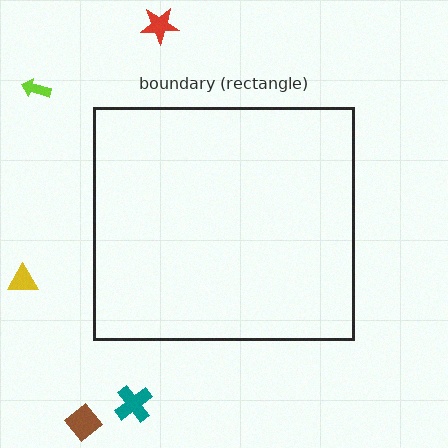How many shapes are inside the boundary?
0 inside, 5 outside.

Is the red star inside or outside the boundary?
Outside.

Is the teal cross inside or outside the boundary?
Outside.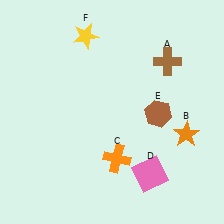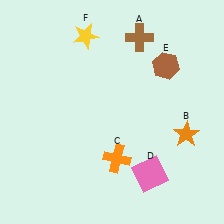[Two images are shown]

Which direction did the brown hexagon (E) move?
The brown hexagon (E) moved up.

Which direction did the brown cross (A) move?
The brown cross (A) moved left.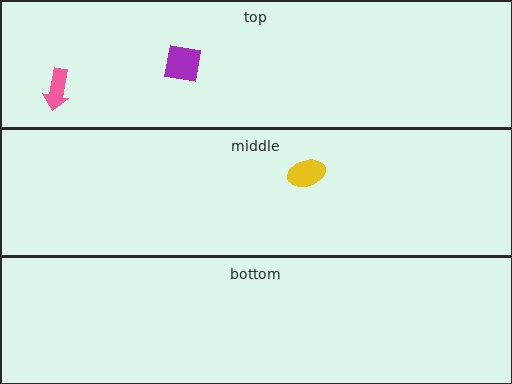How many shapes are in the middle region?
1.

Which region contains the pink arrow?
The top region.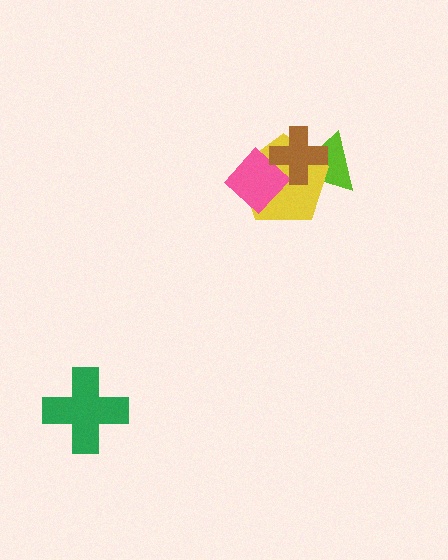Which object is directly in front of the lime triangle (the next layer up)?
The yellow pentagon is directly in front of the lime triangle.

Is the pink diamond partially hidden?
Yes, it is partially covered by another shape.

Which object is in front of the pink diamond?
The brown cross is in front of the pink diamond.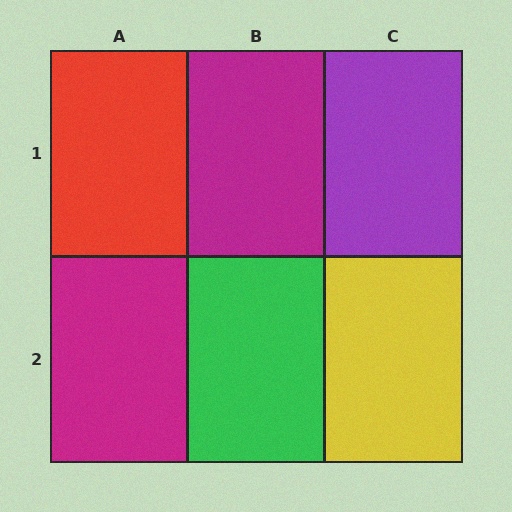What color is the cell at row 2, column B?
Green.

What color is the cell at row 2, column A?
Magenta.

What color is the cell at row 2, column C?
Yellow.